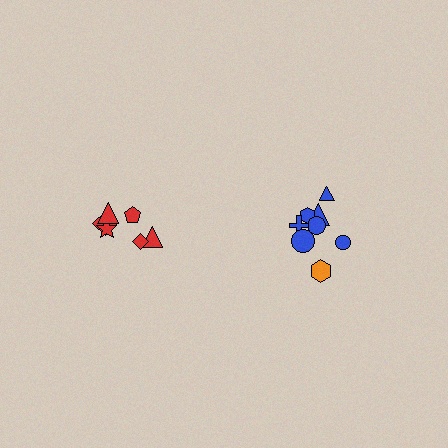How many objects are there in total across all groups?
There are 14 objects.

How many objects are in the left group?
There are 6 objects.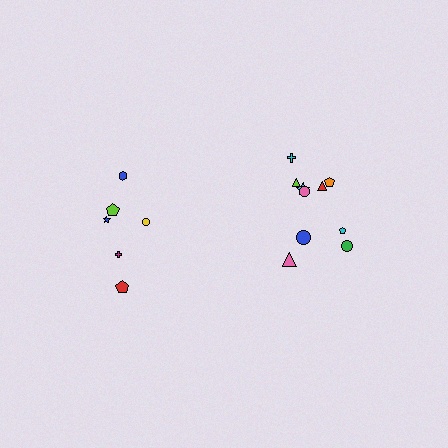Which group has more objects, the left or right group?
The right group.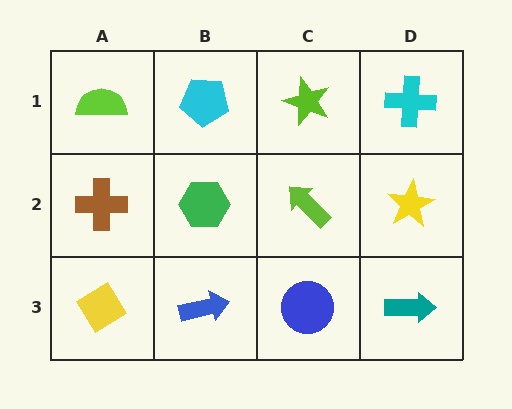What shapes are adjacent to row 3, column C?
A lime arrow (row 2, column C), a blue arrow (row 3, column B), a teal arrow (row 3, column D).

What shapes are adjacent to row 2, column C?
A lime star (row 1, column C), a blue circle (row 3, column C), a green hexagon (row 2, column B), a yellow star (row 2, column D).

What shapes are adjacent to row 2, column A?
A lime semicircle (row 1, column A), a yellow diamond (row 3, column A), a green hexagon (row 2, column B).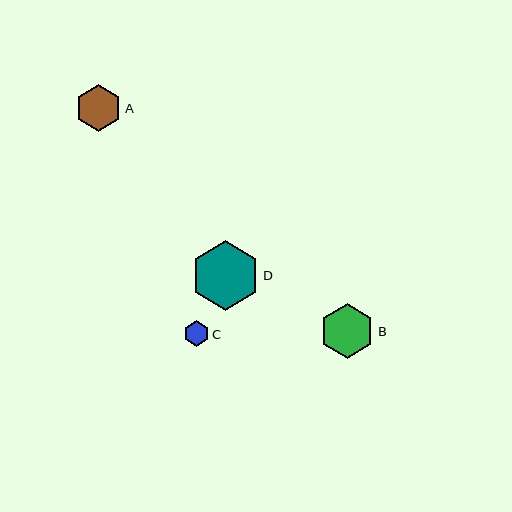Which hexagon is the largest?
Hexagon D is the largest with a size of approximately 69 pixels.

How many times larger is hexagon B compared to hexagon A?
Hexagon B is approximately 1.2 times the size of hexagon A.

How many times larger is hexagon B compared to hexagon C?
Hexagon B is approximately 2.1 times the size of hexagon C.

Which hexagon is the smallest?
Hexagon C is the smallest with a size of approximately 25 pixels.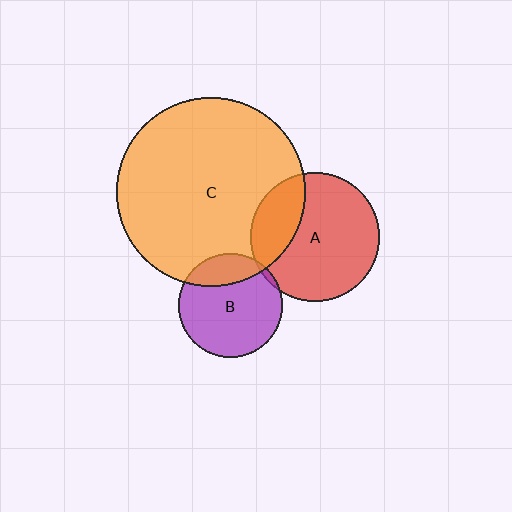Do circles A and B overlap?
Yes.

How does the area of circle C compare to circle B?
Approximately 3.3 times.